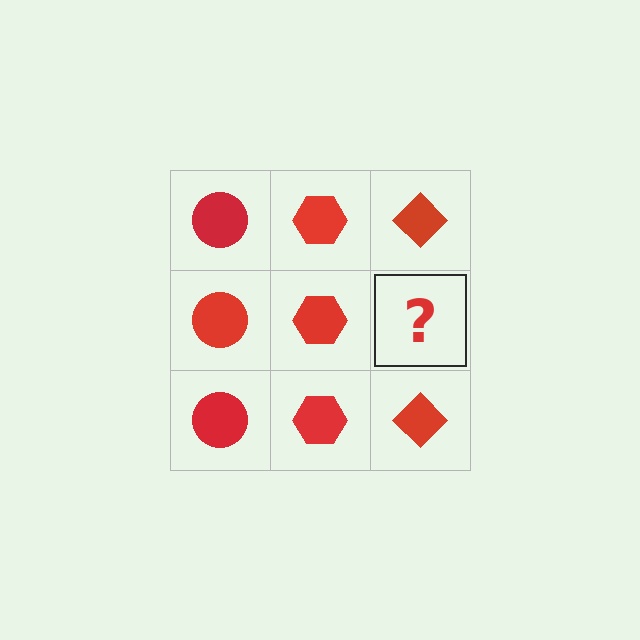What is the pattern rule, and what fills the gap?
The rule is that each column has a consistent shape. The gap should be filled with a red diamond.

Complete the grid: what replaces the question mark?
The question mark should be replaced with a red diamond.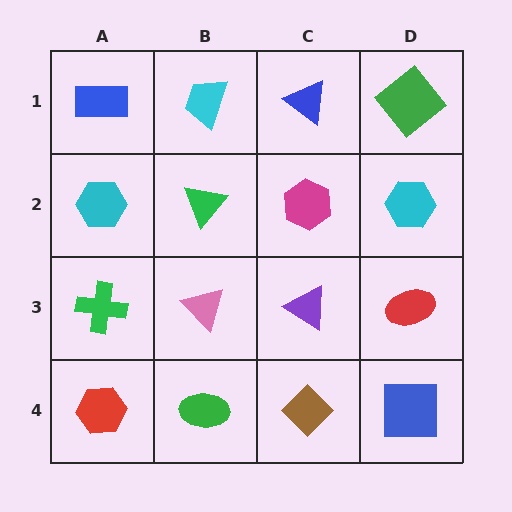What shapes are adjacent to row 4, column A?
A green cross (row 3, column A), a green ellipse (row 4, column B).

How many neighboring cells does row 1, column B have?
3.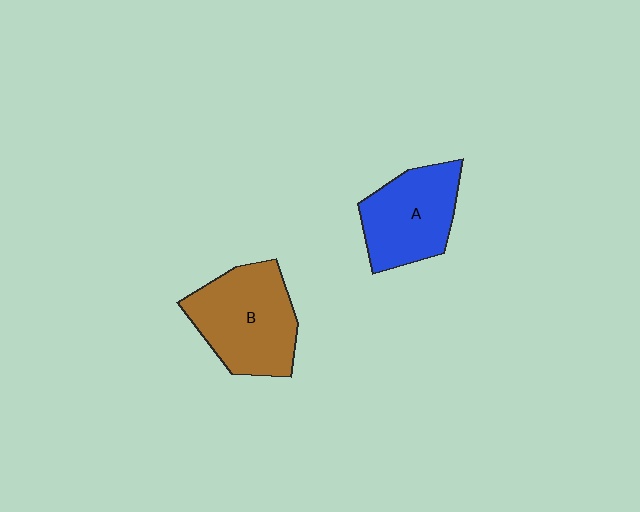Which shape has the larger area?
Shape B (brown).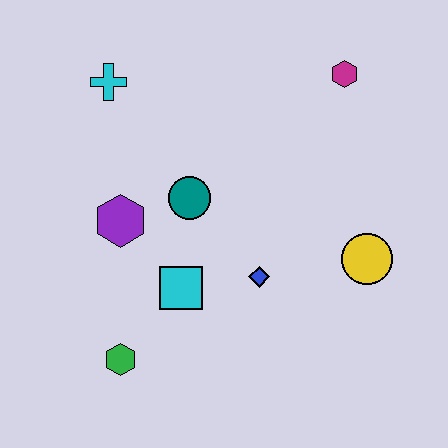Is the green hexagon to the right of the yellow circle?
No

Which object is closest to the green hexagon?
The cyan square is closest to the green hexagon.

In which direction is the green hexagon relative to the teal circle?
The green hexagon is below the teal circle.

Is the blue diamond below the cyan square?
No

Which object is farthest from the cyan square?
The magenta hexagon is farthest from the cyan square.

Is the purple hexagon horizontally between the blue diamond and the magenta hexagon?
No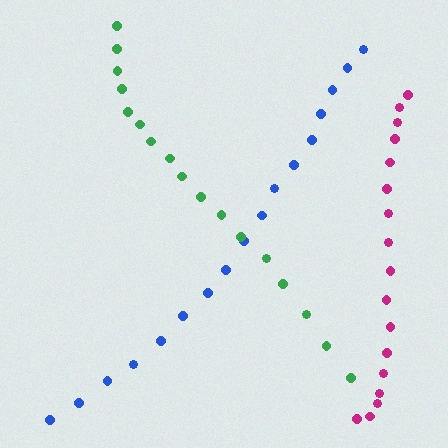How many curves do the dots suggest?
There are 3 distinct paths.